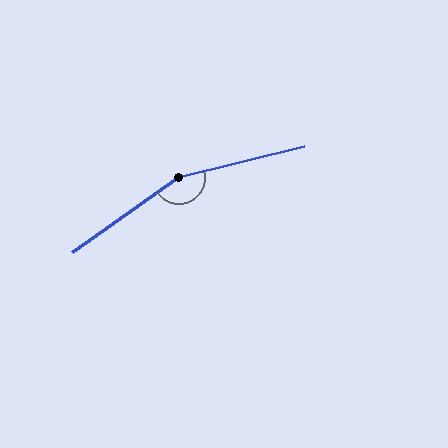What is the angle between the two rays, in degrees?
Approximately 159 degrees.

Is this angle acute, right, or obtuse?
It is obtuse.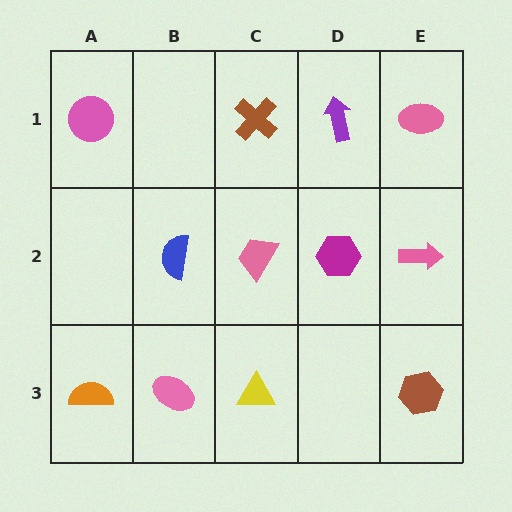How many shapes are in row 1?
4 shapes.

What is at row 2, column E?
A pink arrow.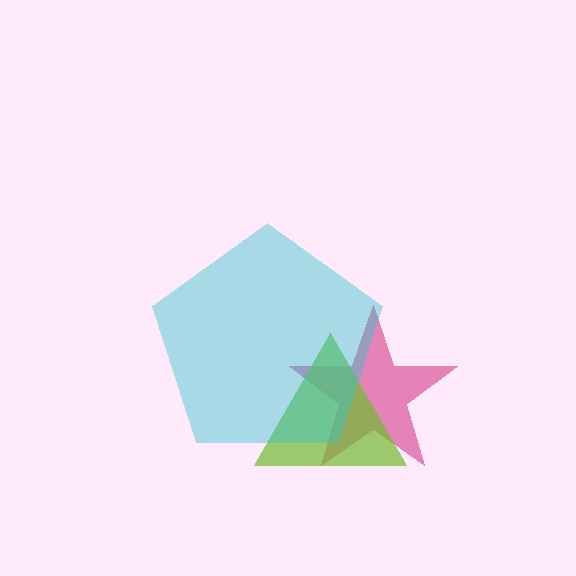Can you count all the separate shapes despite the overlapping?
Yes, there are 3 separate shapes.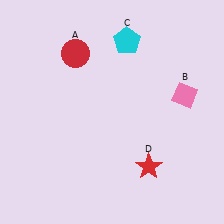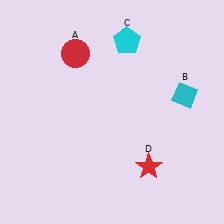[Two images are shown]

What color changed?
The diamond (B) changed from pink in Image 1 to cyan in Image 2.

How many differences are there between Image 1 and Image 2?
There is 1 difference between the two images.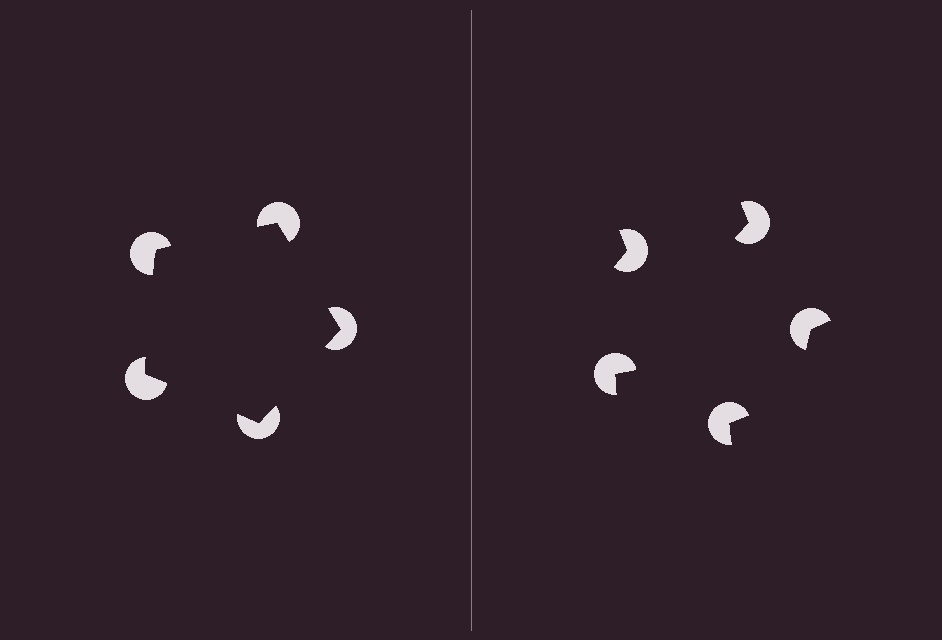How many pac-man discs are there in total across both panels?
10 — 5 on each side.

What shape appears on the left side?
An illusory pentagon.